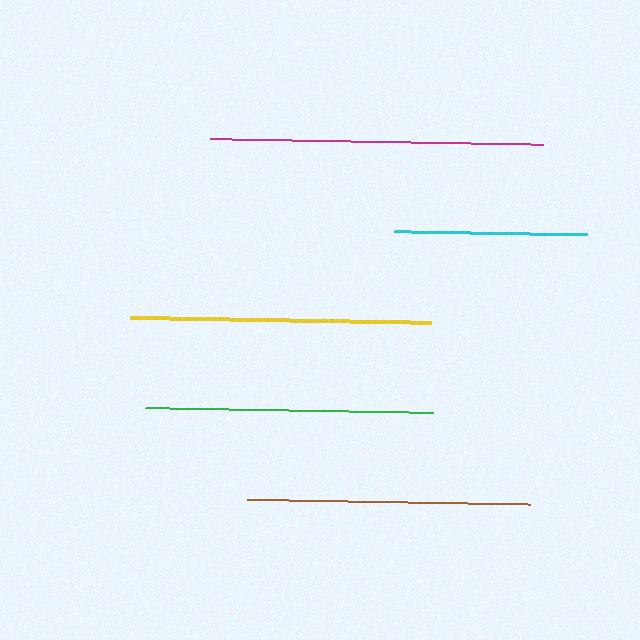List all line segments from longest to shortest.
From longest to shortest: magenta, yellow, green, brown, cyan.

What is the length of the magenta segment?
The magenta segment is approximately 333 pixels long.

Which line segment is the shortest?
The cyan line is the shortest at approximately 193 pixels.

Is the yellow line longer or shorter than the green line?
The yellow line is longer than the green line.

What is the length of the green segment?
The green segment is approximately 288 pixels long.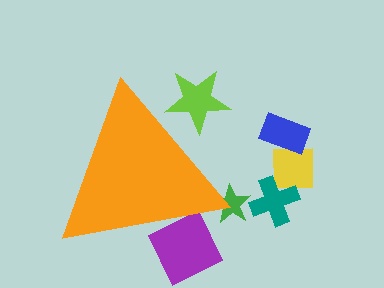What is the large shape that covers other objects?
An orange triangle.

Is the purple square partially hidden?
Yes, the purple square is partially hidden behind the orange triangle.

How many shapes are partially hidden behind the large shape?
3 shapes are partially hidden.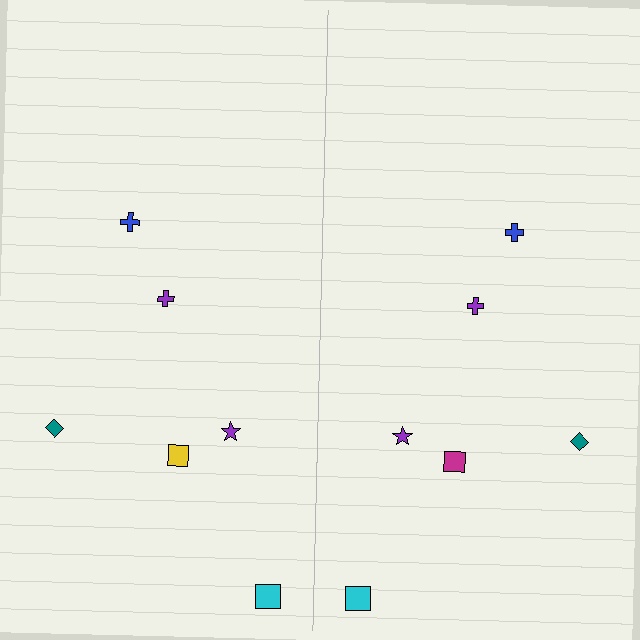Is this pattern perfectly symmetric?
No, the pattern is not perfectly symmetric. The magenta square on the right side breaks the symmetry — its mirror counterpart is yellow.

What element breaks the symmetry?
The magenta square on the right side breaks the symmetry — its mirror counterpart is yellow.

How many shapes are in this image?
There are 12 shapes in this image.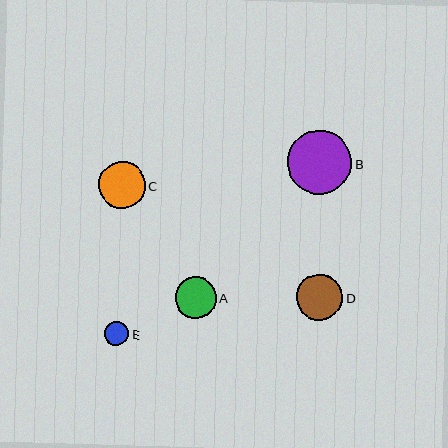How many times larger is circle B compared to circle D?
Circle B is approximately 1.4 times the size of circle D.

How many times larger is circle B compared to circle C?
Circle B is approximately 1.4 times the size of circle C.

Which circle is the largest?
Circle B is the largest with a size of approximately 64 pixels.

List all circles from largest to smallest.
From largest to smallest: B, C, D, A, E.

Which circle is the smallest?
Circle E is the smallest with a size of approximately 24 pixels.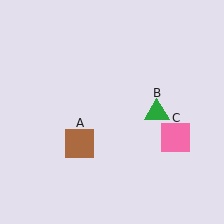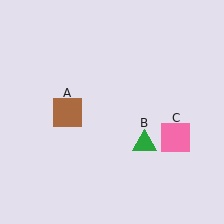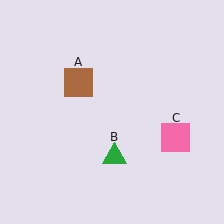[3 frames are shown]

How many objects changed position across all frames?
2 objects changed position: brown square (object A), green triangle (object B).